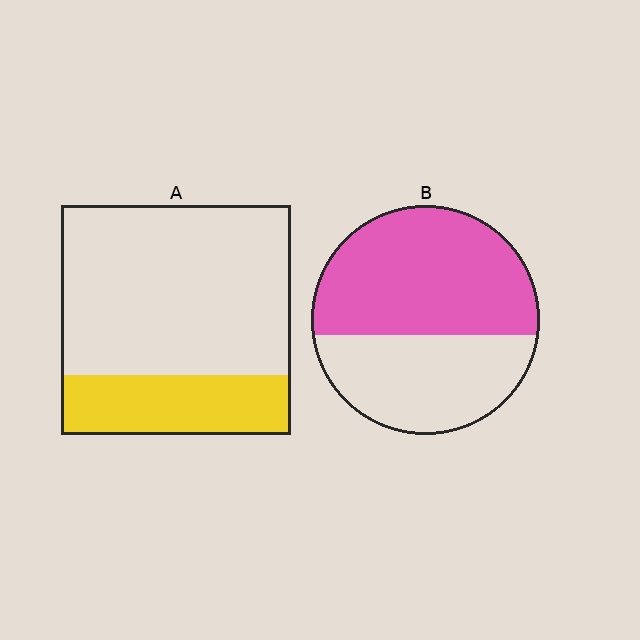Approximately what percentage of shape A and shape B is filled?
A is approximately 25% and B is approximately 60%.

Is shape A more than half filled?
No.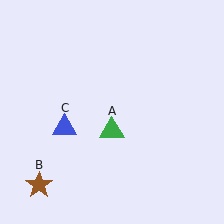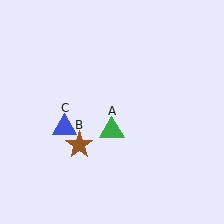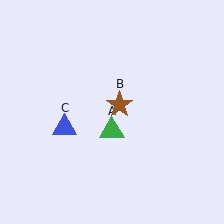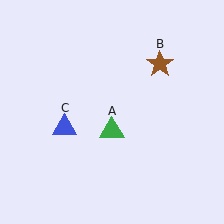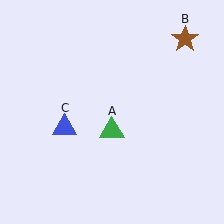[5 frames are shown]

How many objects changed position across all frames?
1 object changed position: brown star (object B).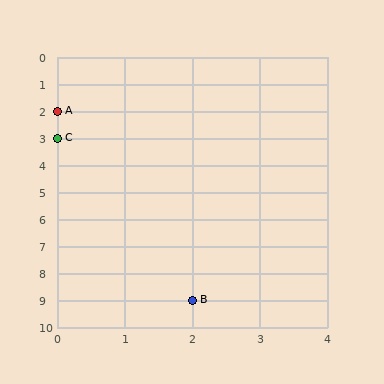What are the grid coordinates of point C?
Point C is at grid coordinates (0, 3).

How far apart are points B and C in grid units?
Points B and C are 2 columns and 6 rows apart (about 6.3 grid units diagonally).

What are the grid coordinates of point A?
Point A is at grid coordinates (0, 2).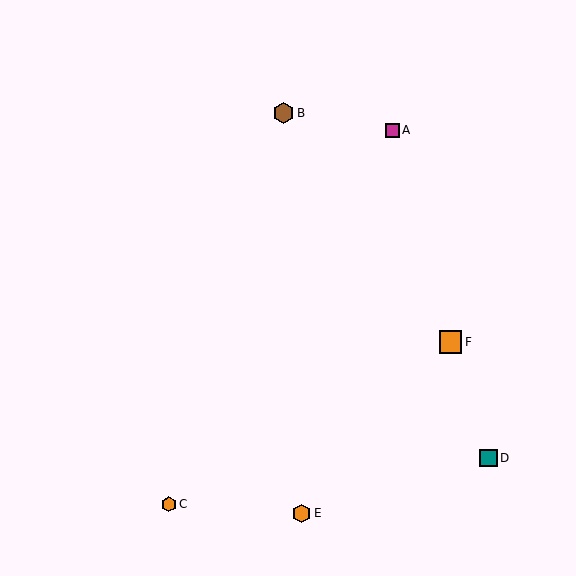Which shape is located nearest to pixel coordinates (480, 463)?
The teal square (labeled D) at (488, 458) is nearest to that location.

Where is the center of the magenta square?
The center of the magenta square is at (393, 130).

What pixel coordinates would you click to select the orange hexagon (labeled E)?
Click at (302, 513) to select the orange hexagon E.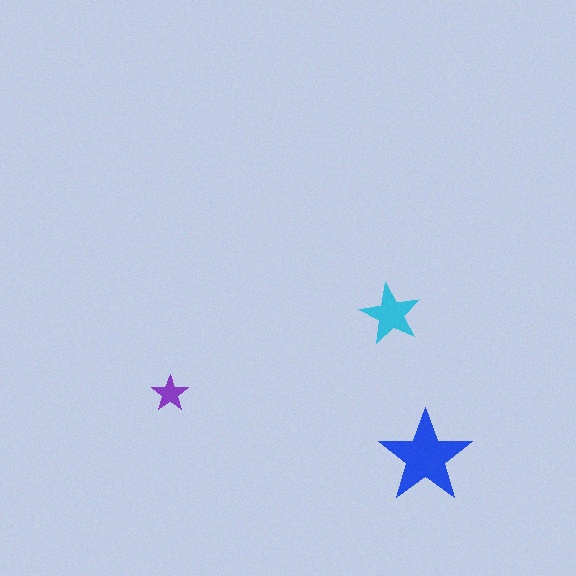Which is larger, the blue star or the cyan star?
The blue one.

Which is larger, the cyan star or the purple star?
The cyan one.